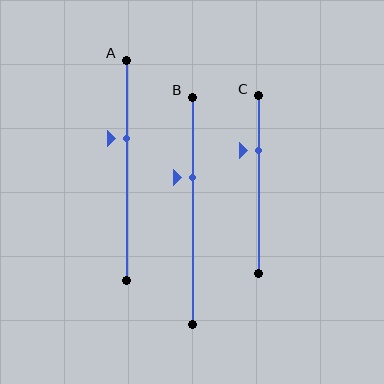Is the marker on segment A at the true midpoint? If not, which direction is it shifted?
No, the marker on segment A is shifted upward by about 14% of the segment length.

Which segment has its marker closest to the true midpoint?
Segment A has its marker closest to the true midpoint.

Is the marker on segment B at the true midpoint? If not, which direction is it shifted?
No, the marker on segment B is shifted upward by about 15% of the segment length.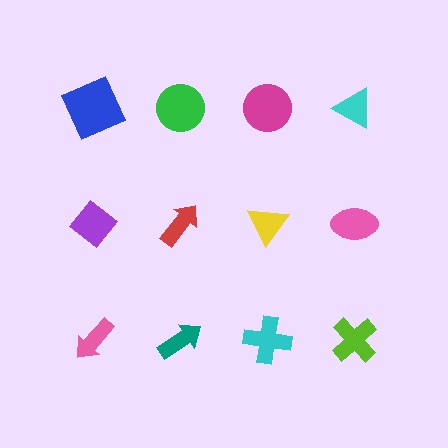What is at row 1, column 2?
A green circle.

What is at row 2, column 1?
A purple diamond.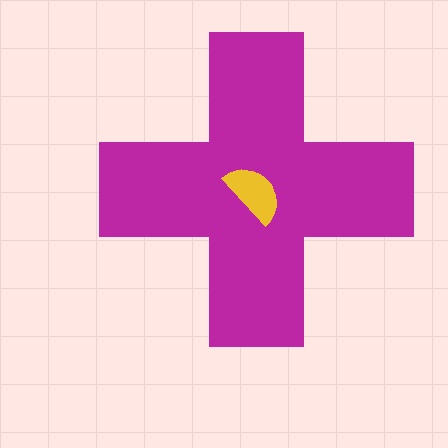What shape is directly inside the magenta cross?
The yellow semicircle.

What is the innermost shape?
The yellow semicircle.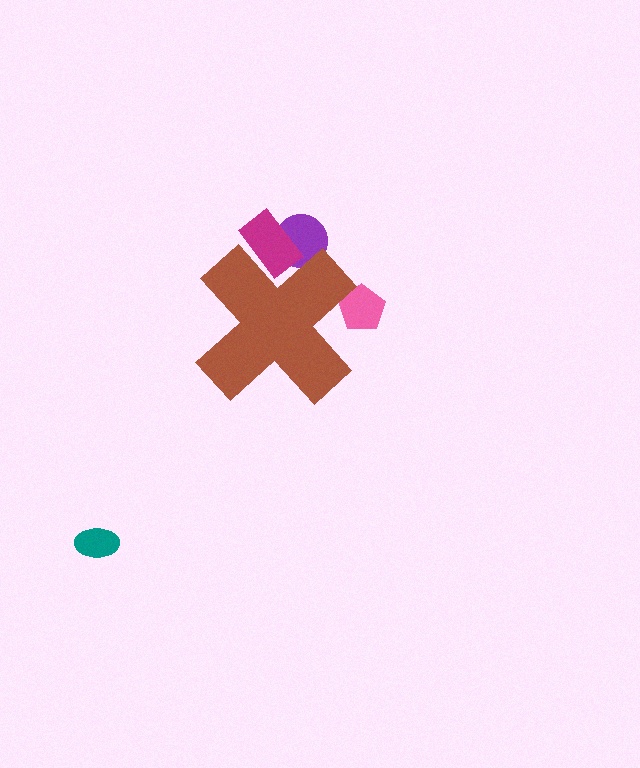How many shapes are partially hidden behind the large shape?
4 shapes are partially hidden.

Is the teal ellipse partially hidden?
No, the teal ellipse is fully visible.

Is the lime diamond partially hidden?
Yes, the lime diamond is partially hidden behind the brown cross.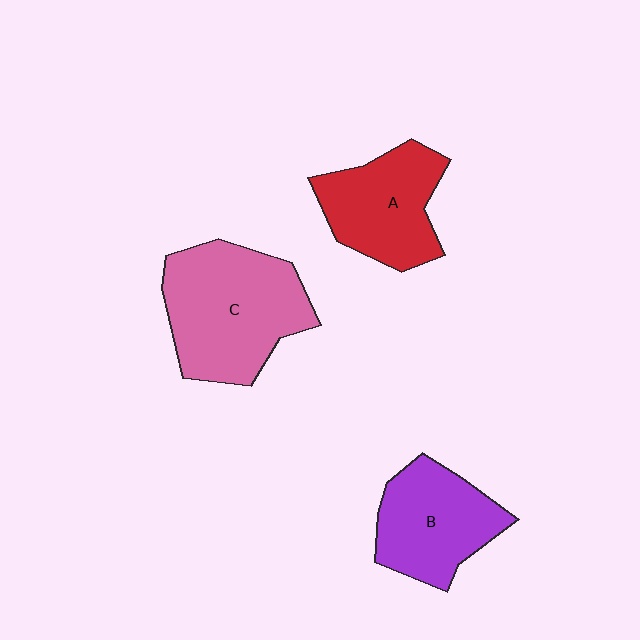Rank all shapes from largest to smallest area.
From largest to smallest: C (pink), A (red), B (purple).